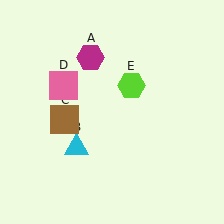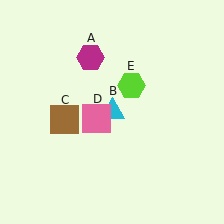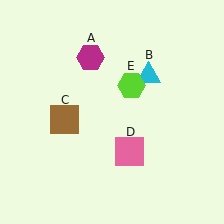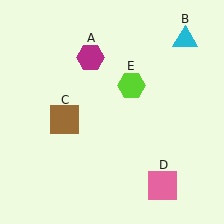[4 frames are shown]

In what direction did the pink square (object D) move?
The pink square (object D) moved down and to the right.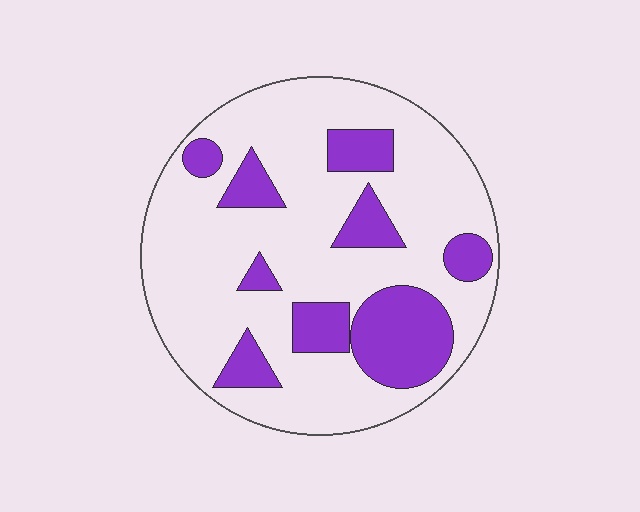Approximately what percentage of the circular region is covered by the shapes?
Approximately 25%.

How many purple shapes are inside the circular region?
9.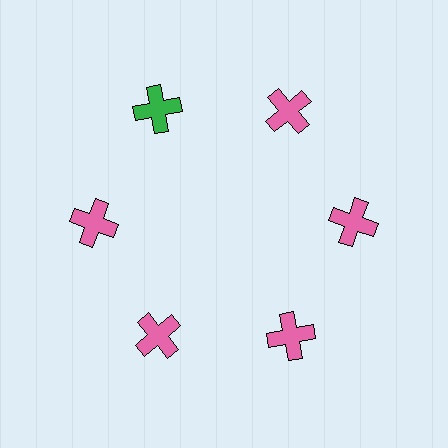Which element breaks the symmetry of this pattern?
The green cross at roughly the 11 o'clock position breaks the symmetry. All other shapes are pink crosses.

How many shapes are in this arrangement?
There are 6 shapes arranged in a ring pattern.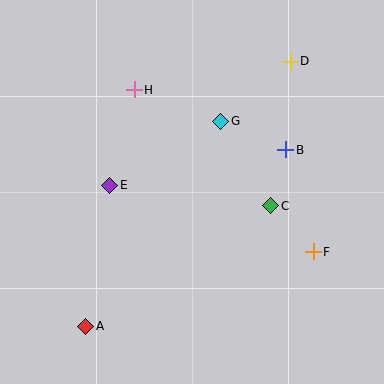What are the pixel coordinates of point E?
Point E is at (110, 185).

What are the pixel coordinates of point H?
Point H is at (134, 90).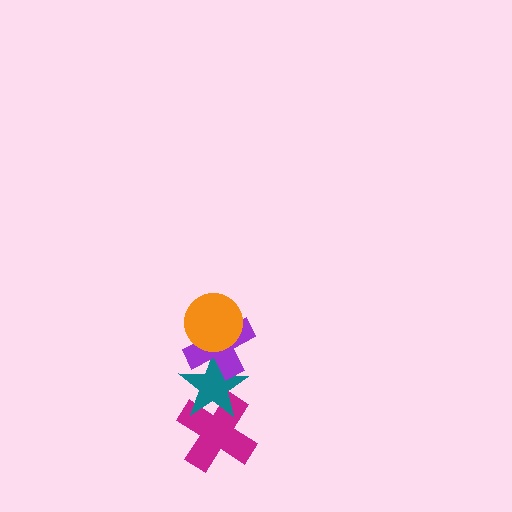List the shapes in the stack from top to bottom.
From top to bottom: the orange circle, the purple cross, the teal star, the magenta cross.